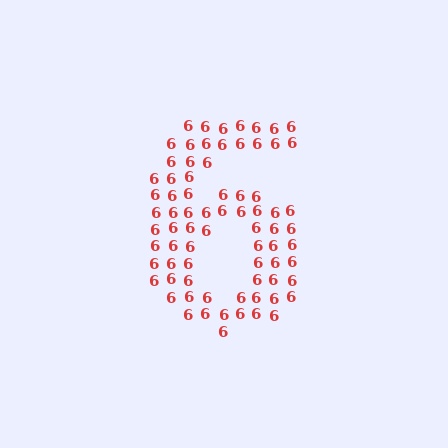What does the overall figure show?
The overall figure shows the digit 6.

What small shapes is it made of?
It is made of small digit 6's.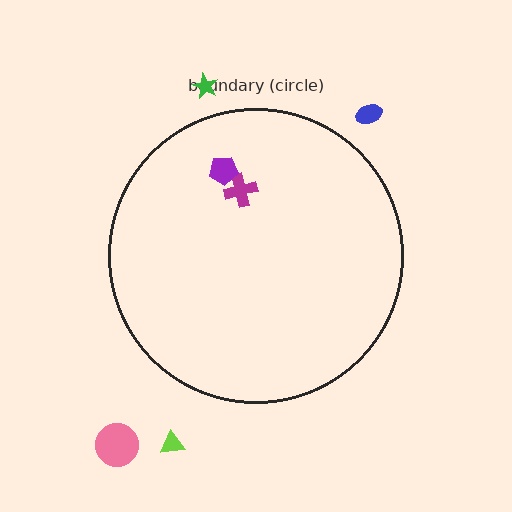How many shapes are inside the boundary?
2 inside, 4 outside.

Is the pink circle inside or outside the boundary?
Outside.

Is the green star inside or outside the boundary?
Outside.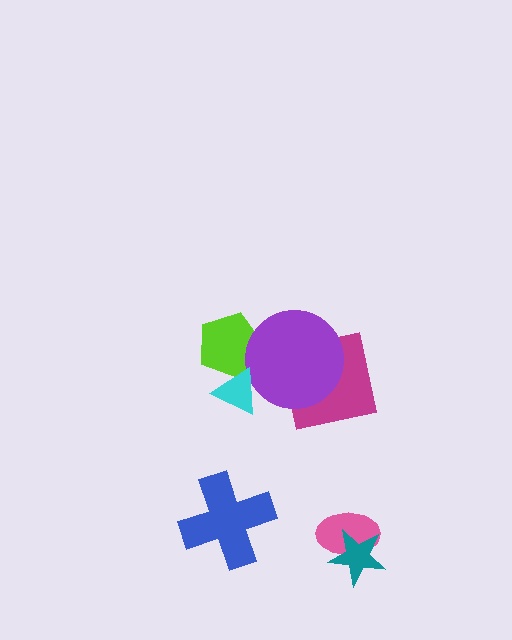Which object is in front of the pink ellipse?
The teal star is in front of the pink ellipse.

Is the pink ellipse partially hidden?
Yes, it is partially covered by another shape.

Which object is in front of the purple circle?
The cyan triangle is in front of the purple circle.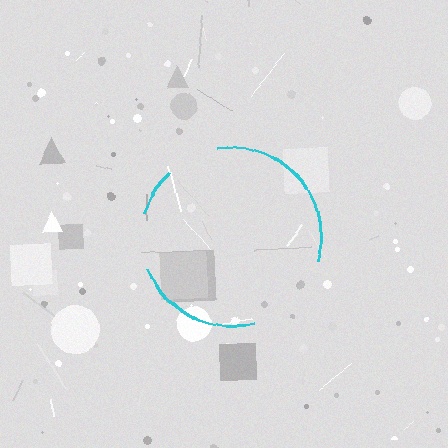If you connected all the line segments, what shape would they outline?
They would outline a circle.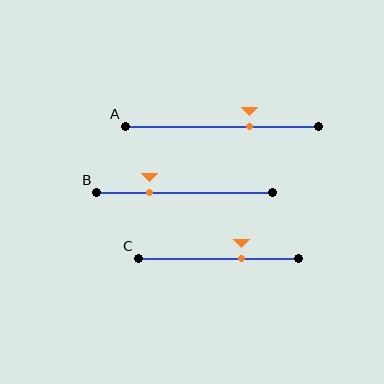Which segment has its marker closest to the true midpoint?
Segment A has its marker closest to the true midpoint.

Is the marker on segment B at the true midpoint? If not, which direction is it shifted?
No, the marker on segment B is shifted to the left by about 20% of the segment length.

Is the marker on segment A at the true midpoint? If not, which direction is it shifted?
No, the marker on segment A is shifted to the right by about 14% of the segment length.